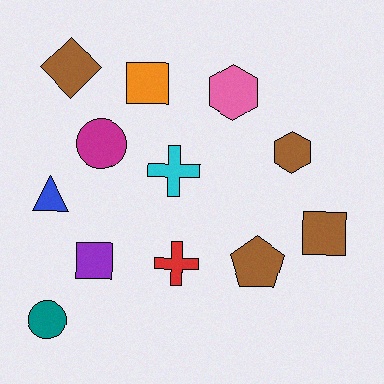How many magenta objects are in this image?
There is 1 magenta object.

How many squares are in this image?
There are 3 squares.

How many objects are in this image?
There are 12 objects.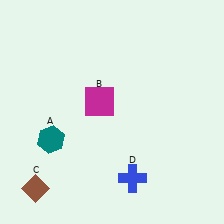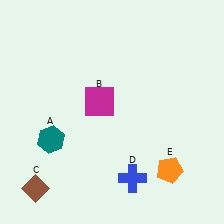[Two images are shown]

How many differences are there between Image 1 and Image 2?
There is 1 difference between the two images.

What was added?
An orange pentagon (E) was added in Image 2.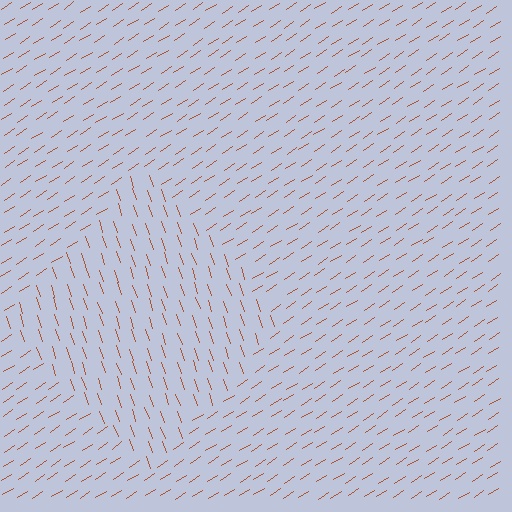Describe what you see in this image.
The image is filled with small brown line segments. A diamond region in the image has lines oriented differently from the surrounding lines, creating a visible texture boundary.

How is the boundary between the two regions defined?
The boundary is defined purely by a change in line orientation (approximately 76 degrees difference). All lines are the same color and thickness.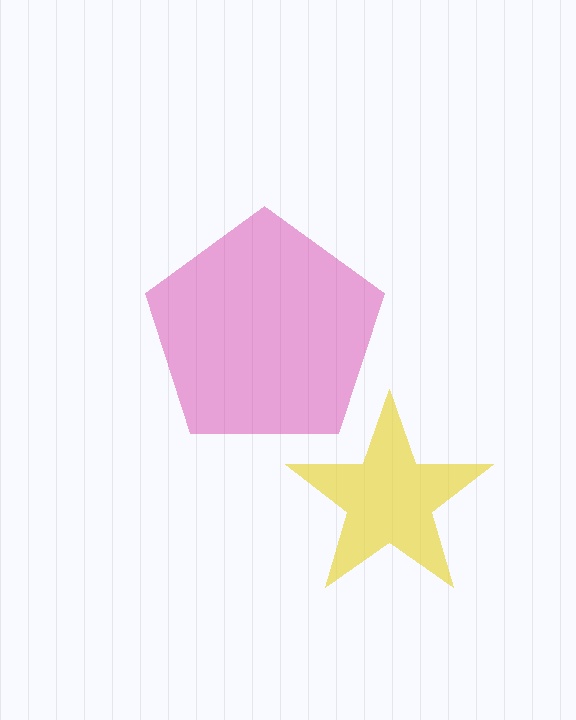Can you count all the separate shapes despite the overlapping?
Yes, there are 2 separate shapes.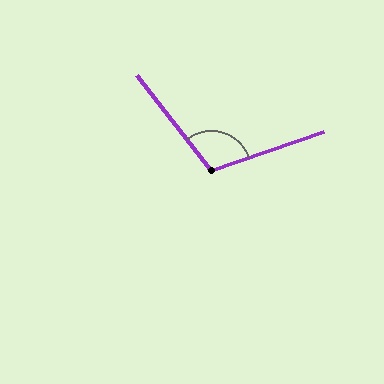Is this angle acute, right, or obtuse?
It is obtuse.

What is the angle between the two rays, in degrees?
Approximately 109 degrees.